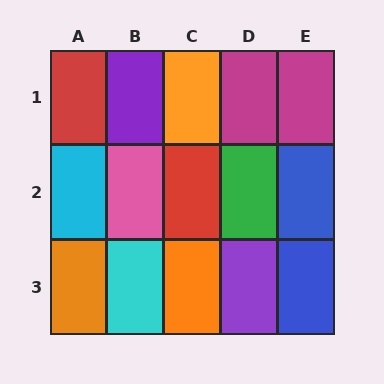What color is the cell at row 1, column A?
Red.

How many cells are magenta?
2 cells are magenta.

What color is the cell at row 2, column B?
Pink.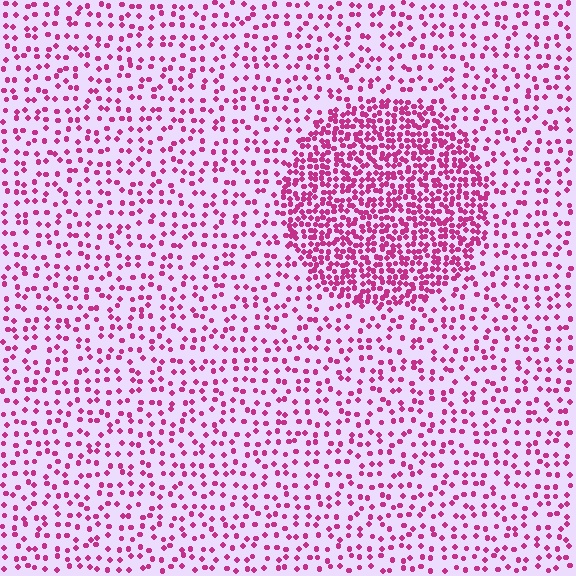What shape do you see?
I see a circle.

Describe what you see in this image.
The image contains small magenta elements arranged at two different densities. A circle-shaped region is visible where the elements are more densely packed than the surrounding area.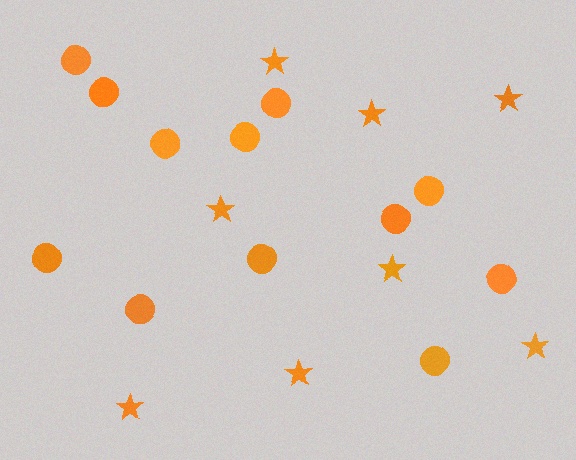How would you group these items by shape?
There are 2 groups: one group of stars (8) and one group of circles (12).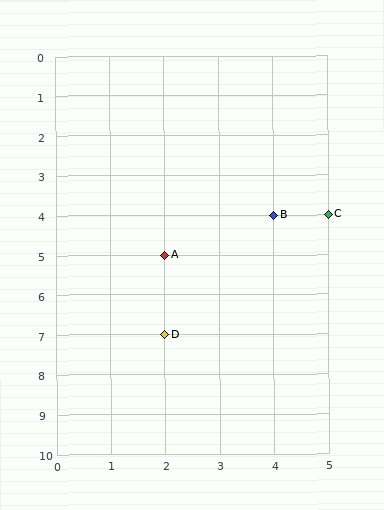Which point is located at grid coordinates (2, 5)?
Point A is at (2, 5).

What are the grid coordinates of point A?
Point A is at grid coordinates (2, 5).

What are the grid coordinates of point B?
Point B is at grid coordinates (4, 4).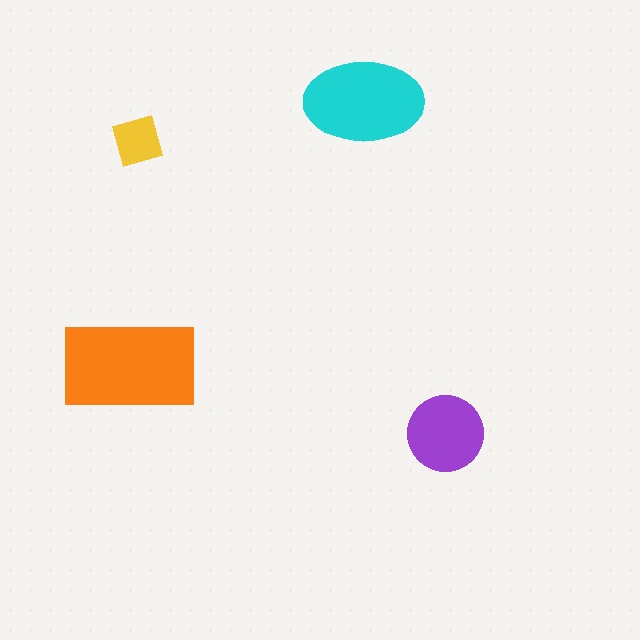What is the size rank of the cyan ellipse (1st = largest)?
2nd.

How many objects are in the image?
There are 4 objects in the image.